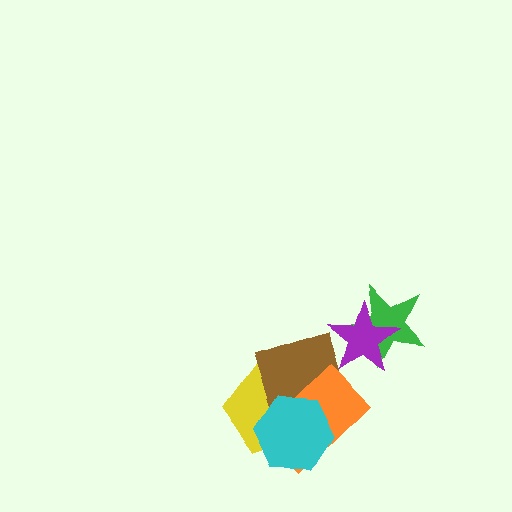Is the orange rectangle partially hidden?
Yes, it is partially covered by another shape.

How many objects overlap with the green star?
1 object overlaps with the green star.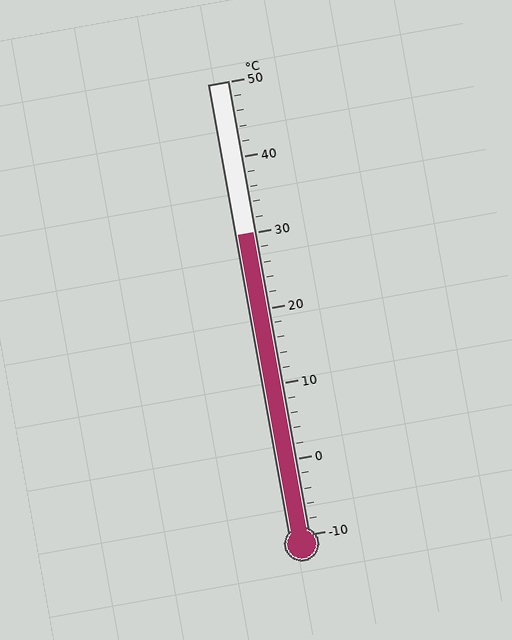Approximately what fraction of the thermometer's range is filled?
The thermometer is filled to approximately 65% of its range.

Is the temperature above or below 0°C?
The temperature is above 0°C.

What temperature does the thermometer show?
The thermometer shows approximately 30°C.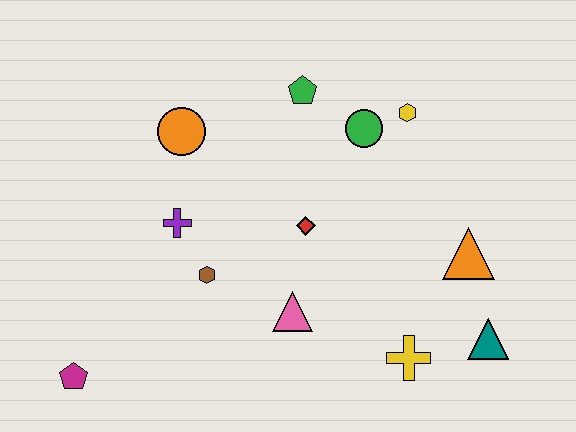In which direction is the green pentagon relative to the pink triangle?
The green pentagon is above the pink triangle.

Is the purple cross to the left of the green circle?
Yes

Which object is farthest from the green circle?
The magenta pentagon is farthest from the green circle.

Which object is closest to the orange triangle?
The teal triangle is closest to the orange triangle.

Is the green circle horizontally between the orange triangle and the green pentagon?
Yes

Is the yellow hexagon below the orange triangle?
No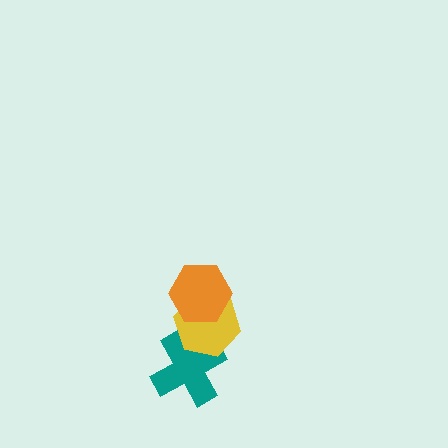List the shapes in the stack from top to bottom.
From top to bottom: the orange hexagon, the yellow hexagon, the teal cross.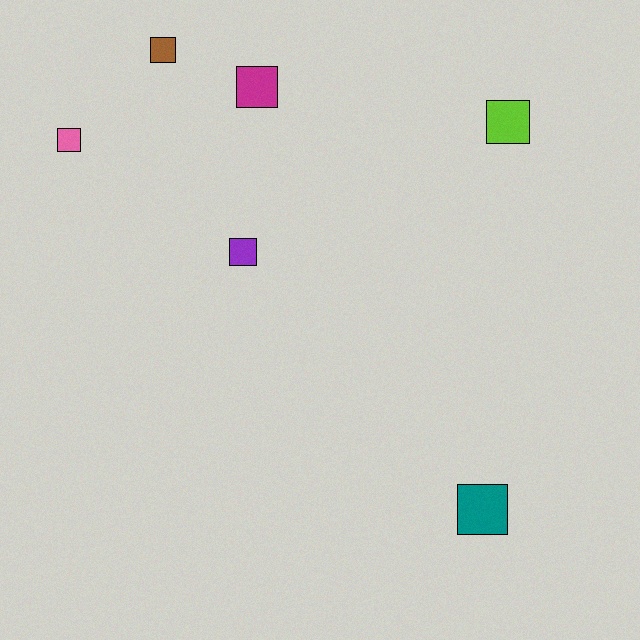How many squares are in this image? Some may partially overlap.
There are 6 squares.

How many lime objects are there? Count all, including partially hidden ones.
There is 1 lime object.